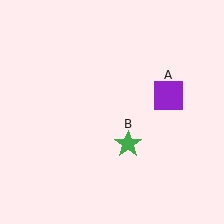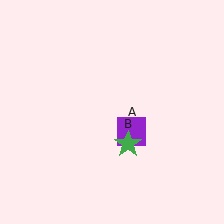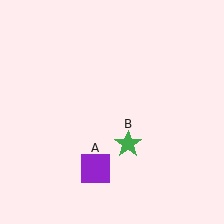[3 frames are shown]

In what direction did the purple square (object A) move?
The purple square (object A) moved down and to the left.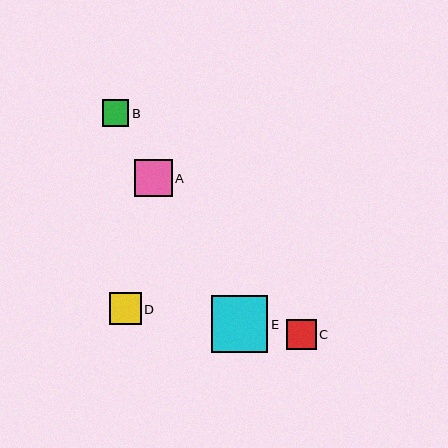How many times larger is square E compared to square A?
Square E is approximately 1.5 times the size of square A.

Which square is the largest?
Square E is the largest with a size of approximately 56 pixels.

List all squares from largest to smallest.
From largest to smallest: E, A, D, C, B.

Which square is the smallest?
Square B is the smallest with a size of approximately 26 pixels.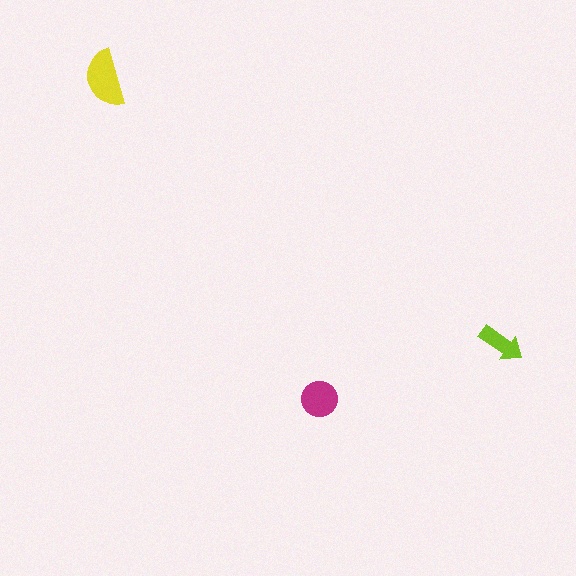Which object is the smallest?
The lime arrow.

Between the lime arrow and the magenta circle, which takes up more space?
The magenta circle.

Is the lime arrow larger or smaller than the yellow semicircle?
Smaller.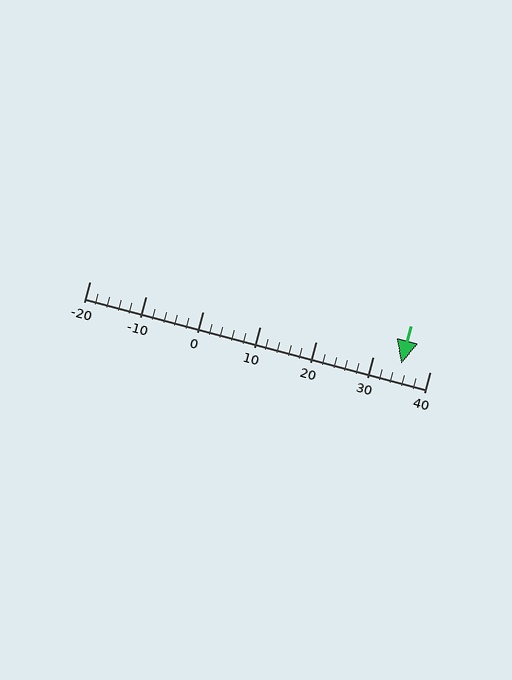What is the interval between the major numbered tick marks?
The major tick marks are spaced 10 units apart.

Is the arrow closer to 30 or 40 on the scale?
The arrow is closer to 40.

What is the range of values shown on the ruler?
The ruler shows values from -20 to 40.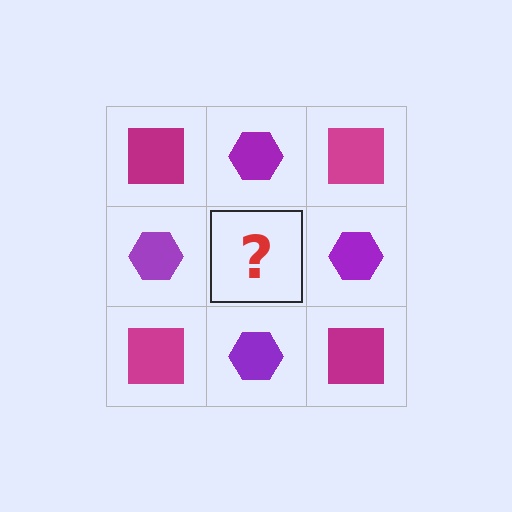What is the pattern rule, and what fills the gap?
The rule is that it alternates magenta square and purple hexagon in a checkerboard pattern. The gap should be filled with a magenta square.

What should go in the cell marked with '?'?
The missing cell should contain a magenta square.